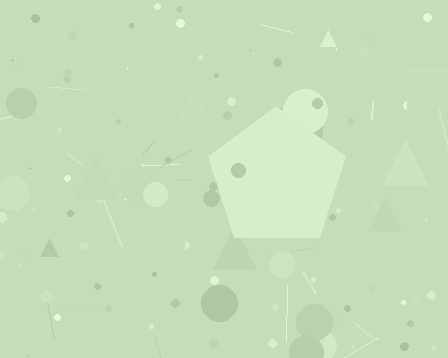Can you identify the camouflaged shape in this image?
The camouflaged shape is a pentagon.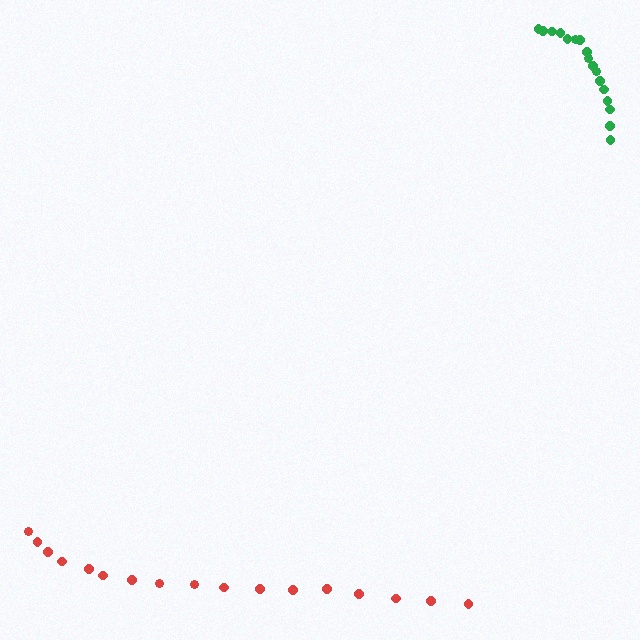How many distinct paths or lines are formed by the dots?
There are 2 distinct paths.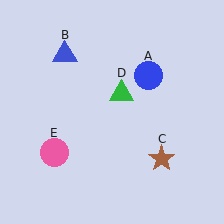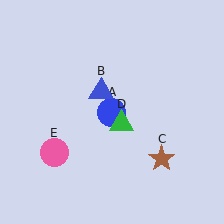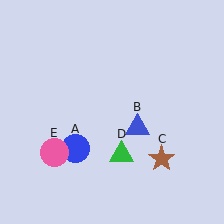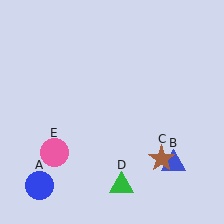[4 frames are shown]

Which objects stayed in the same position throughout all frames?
Brown star (object C) and pink circle (object E) remained stationary.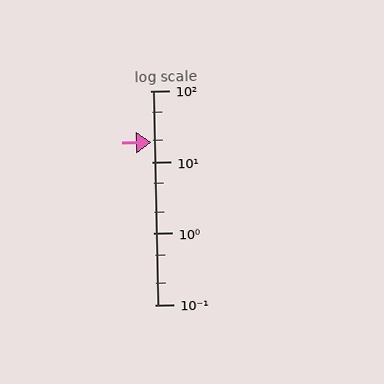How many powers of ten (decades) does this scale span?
The scale spans 3 decades, from 0.1 to 100.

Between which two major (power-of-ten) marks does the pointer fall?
The pointer is between 10 and 100.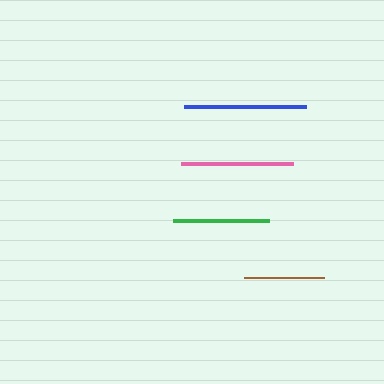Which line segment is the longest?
The blue line is the longest at approximately 121 pixels.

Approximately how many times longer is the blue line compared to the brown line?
The blue line is approximately 1.5 times the length of the brown line.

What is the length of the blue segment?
The blue segment is approximately 121 pixels long.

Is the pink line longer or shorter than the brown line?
The pink line is longer than the brown line.